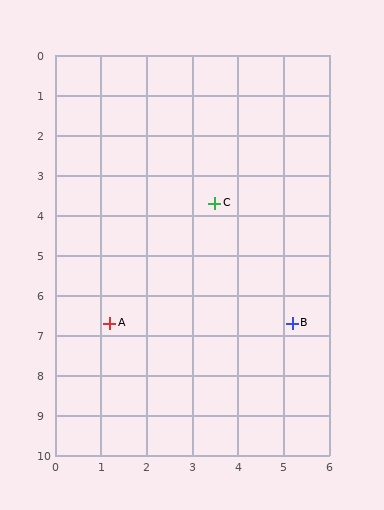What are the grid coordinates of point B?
Point B is at approximately (5.2, 6.7).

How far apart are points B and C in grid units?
Points B and C are about 3.4 grid units apart.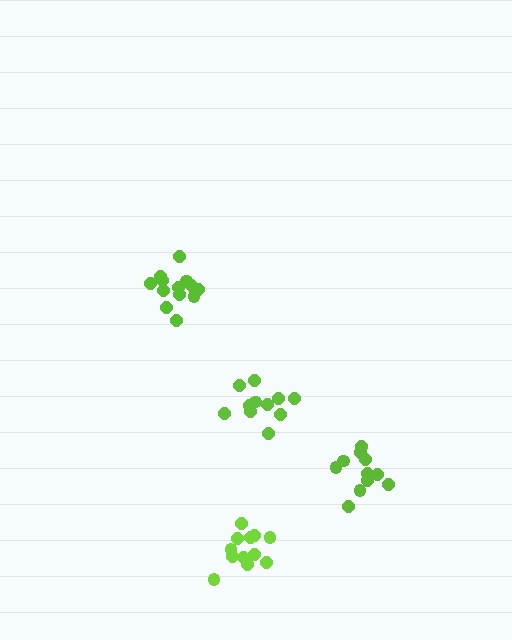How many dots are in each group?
Group 1: 11 dots, Group 2: 12 dots, Group 3: 11 dots, Group 4: 13 dots (47 total).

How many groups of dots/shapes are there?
There are 4 groups.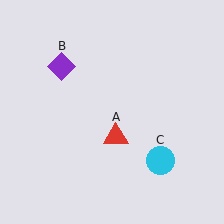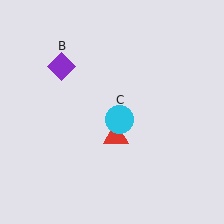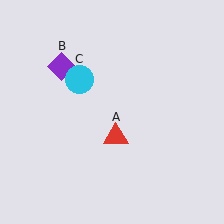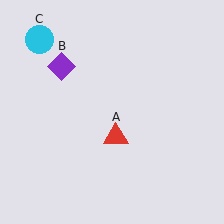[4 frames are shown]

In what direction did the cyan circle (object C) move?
The cyan circle (object C) moved up and to the left.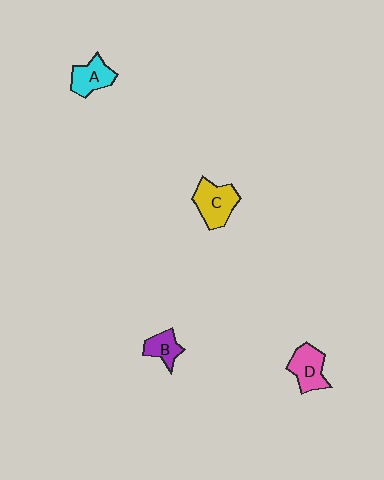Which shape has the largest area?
Shape C (yellow).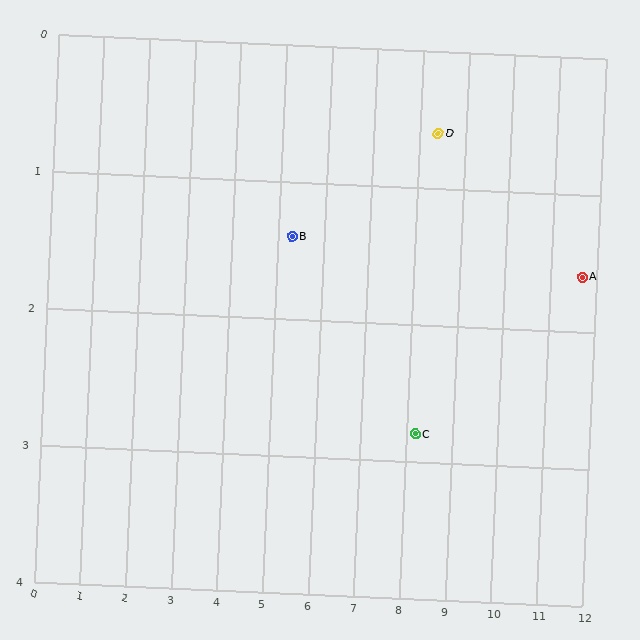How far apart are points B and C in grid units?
Points B and C are about 3.2 grid units apart.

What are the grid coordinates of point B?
Point B is at approximately (5.3, 1.4).